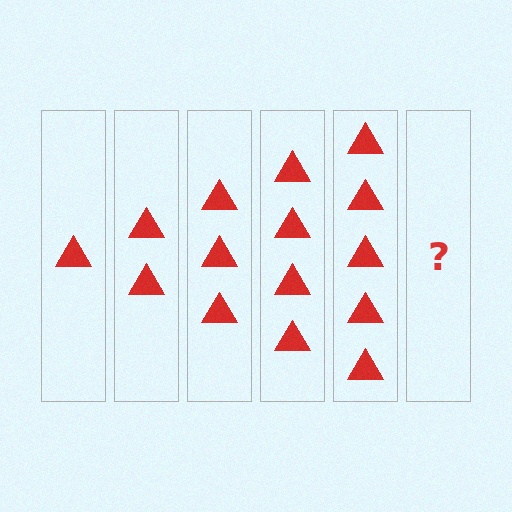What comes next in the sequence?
The next element should be 6 triangles.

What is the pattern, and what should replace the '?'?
The pattern is that each step adds one more triangle. The '?' should be 6 triangles.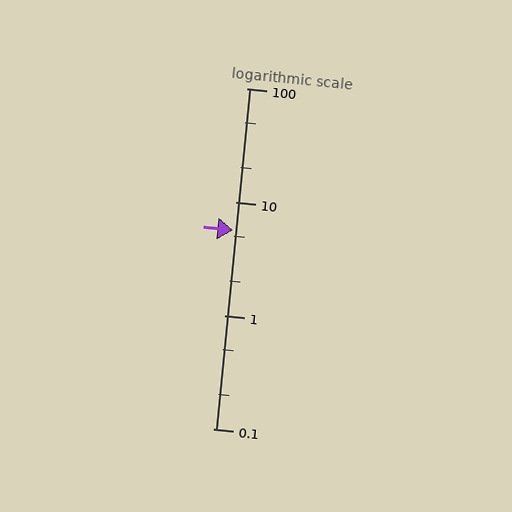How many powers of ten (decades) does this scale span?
The scale spans 3 decades, from 0.1 to 100.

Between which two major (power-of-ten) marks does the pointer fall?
The pointer is between 1 and 10.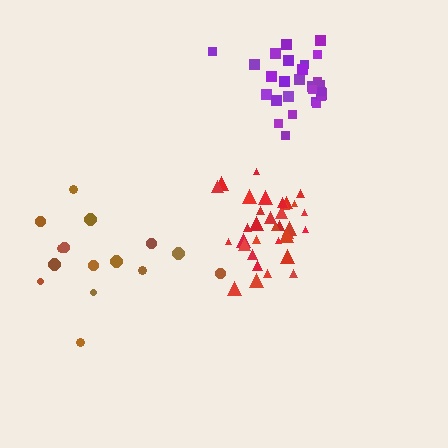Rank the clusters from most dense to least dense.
red, purple, brown.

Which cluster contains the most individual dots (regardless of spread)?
Red (34).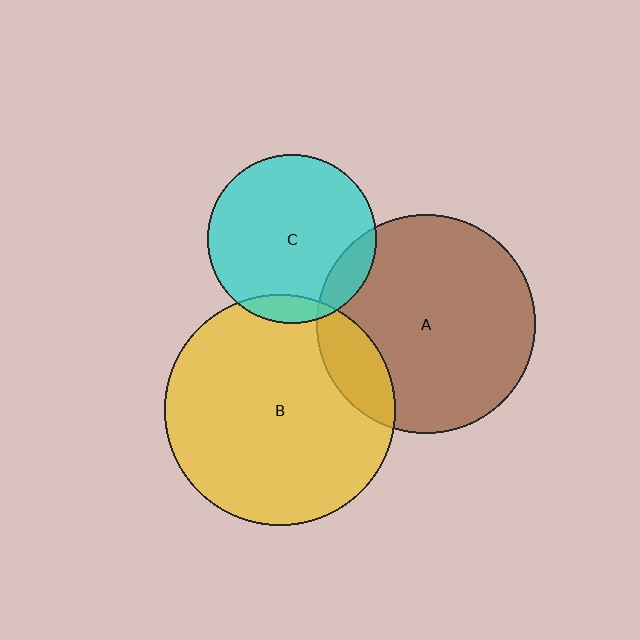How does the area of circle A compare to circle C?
Approximately 1.7 times.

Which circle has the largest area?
Circle B (yellow).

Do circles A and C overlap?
Yes.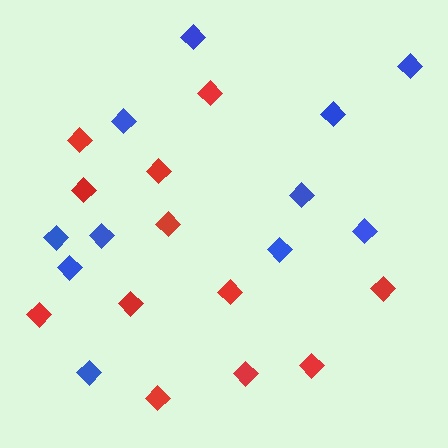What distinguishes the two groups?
There are 2 groups: one group of red diamonds (12) and one group of blue diamonds (11).